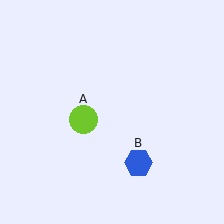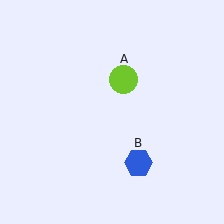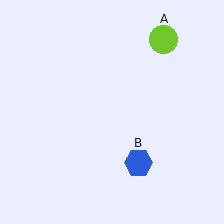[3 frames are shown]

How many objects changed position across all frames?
1 object changed position: lime circle (object A).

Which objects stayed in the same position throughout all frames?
Blue hexagon (object B) remained stationary.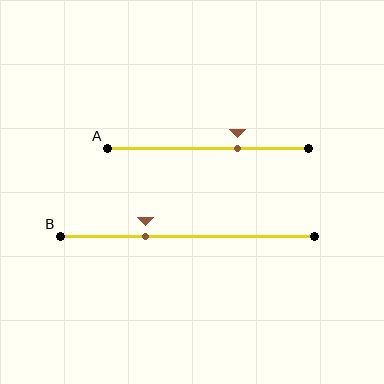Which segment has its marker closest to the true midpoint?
Segment A has its marker closest to the true midpoint.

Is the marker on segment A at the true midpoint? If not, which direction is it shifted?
No, the marker on segment A is shifted to the right by about 15% of the segment length.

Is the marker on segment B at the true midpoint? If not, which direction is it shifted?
No, the marker on segment B is shifted to the left by about 17% of the segment length.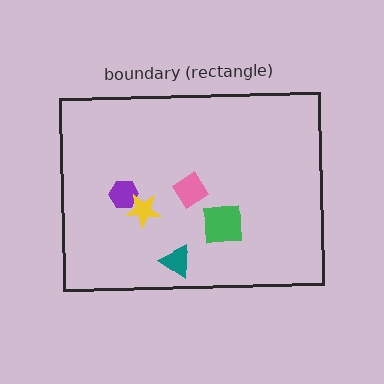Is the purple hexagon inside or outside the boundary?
Inside.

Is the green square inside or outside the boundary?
Inside.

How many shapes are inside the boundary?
5 inside, 0 outside.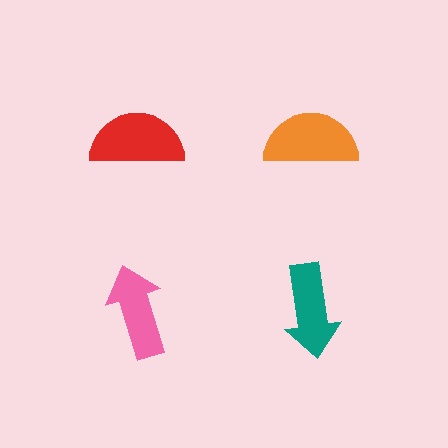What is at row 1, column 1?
A red semicircle.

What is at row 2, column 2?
A teal arrow.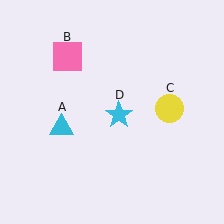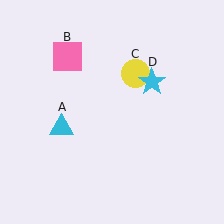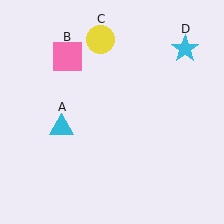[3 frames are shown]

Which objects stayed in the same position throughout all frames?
Cyan triangle (object A) and pink square (object B) remained stationary.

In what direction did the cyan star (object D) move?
The cyan star (object D) moved up and to the right.